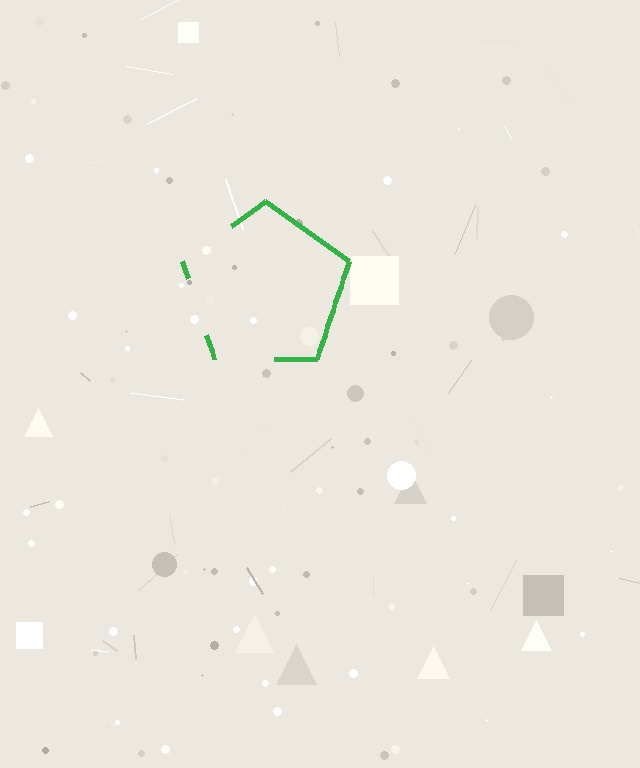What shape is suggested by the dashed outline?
The dashed outline suggests a pentagon.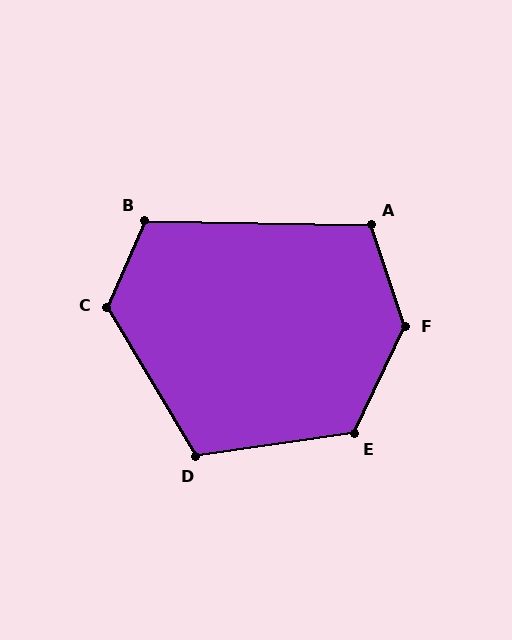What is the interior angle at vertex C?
Approximately 126 degrees (obtuse).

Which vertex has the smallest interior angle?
A, at approximately 110 degrees.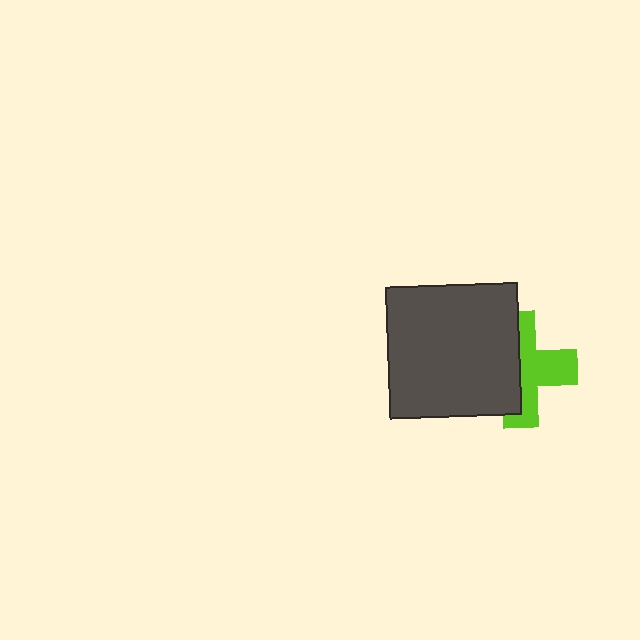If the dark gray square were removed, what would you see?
You would see the complete lime cross.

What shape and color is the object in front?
The object in front is a dark gray square.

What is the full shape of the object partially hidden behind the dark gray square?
The partially hidden object is a lime cross.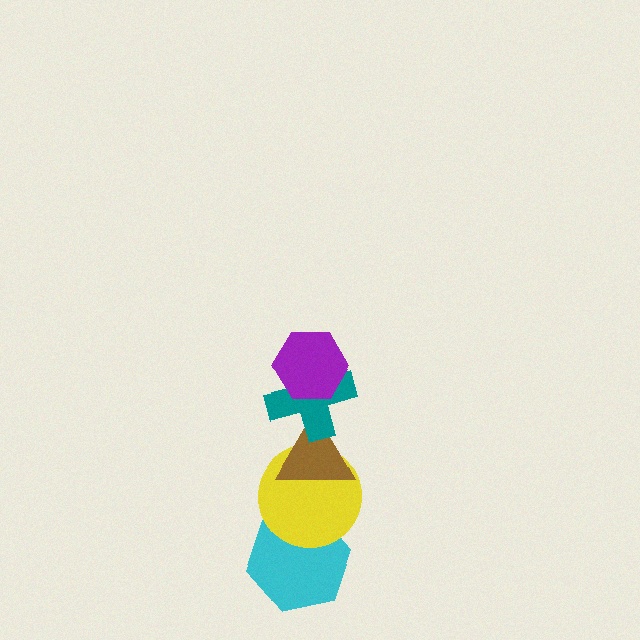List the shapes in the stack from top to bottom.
From top to bottom: the purple hexagon, the teal cross, the brown triangle, the yellow circle, the cyan hexagon.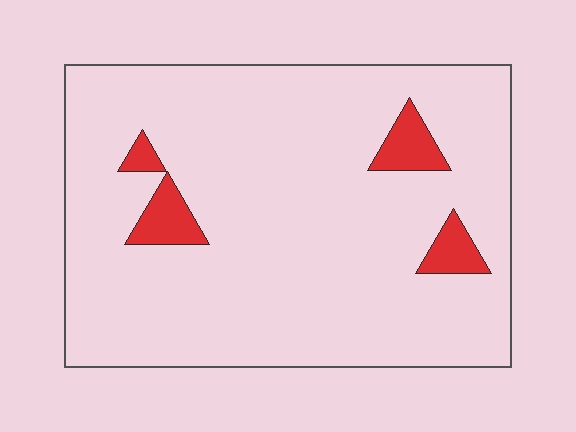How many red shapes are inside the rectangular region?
4.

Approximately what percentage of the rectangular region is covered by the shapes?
Approximately 5%.